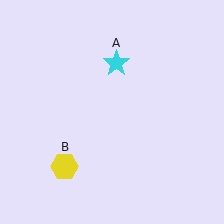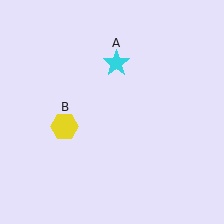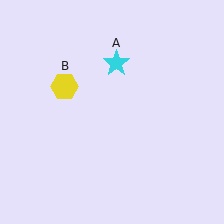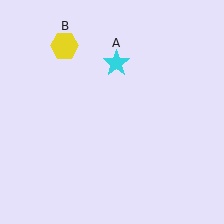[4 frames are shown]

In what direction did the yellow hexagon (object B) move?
The yellow hexagon (object B) moved up.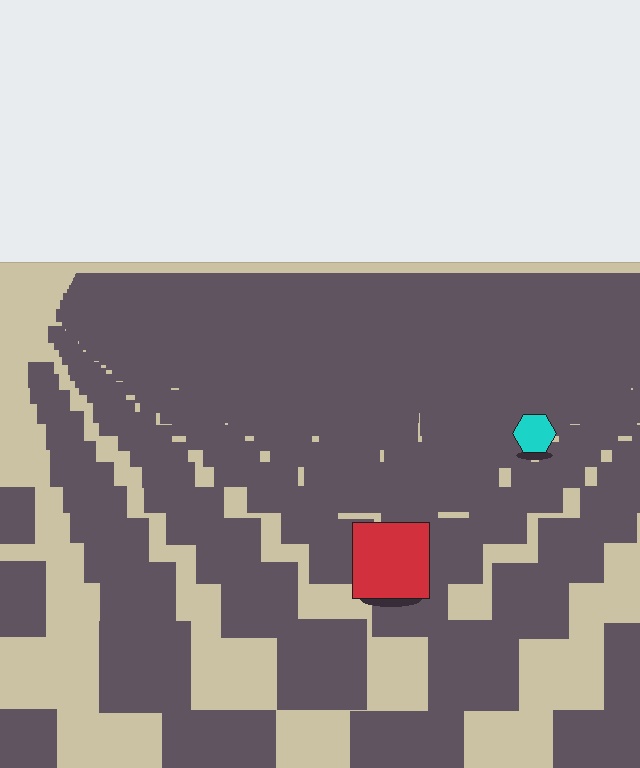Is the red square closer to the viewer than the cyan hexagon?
Yes. The red square is closer — you can tell from the texture gradient: the ground texture is coarser near it.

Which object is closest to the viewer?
The red square is closest. The texture marks near it are larger and more spread out.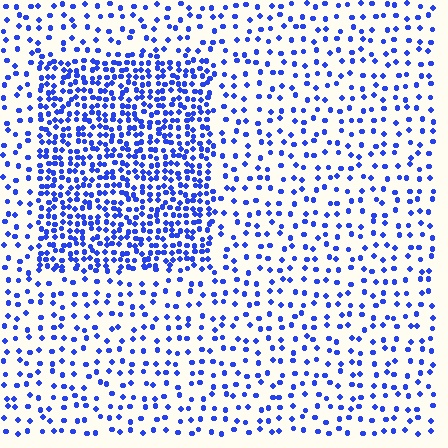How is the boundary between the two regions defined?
The boundary is defined by a change in element density (approximately 2.5x ratio). All elements are the same color, size, and shape.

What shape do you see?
I see a rectangle.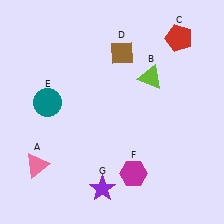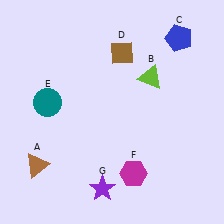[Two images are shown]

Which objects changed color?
A changed from pink to brown. C changed from red to blue.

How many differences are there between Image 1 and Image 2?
There are 2 differences between the two images.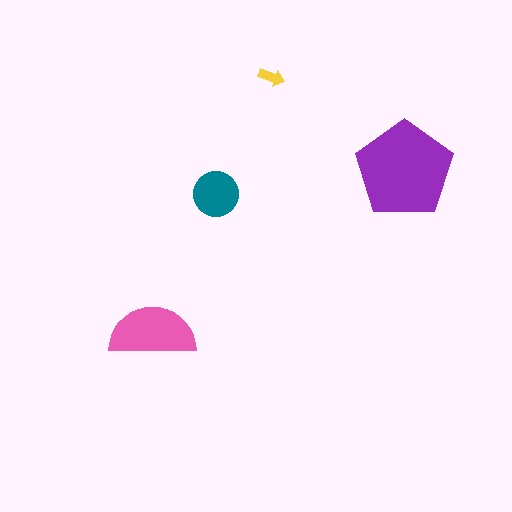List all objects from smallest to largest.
The yellow arrow, the teal circle, the pink semicircle, the purple pentagon.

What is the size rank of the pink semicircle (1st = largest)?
2nd.